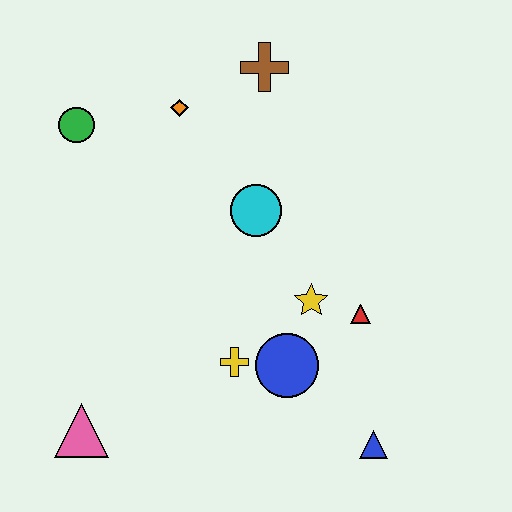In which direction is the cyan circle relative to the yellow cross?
The cyan circle is above the yellow cross.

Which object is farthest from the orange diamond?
The blue triangle is farthest from the orange diamond.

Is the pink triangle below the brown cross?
Yes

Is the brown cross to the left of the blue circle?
Yes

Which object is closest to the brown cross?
The orange diamond is closest to the brown cross.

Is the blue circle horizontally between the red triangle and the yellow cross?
Yes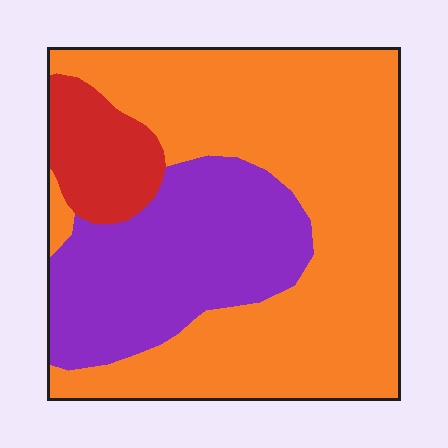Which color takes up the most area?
Orange, at roughly 60%.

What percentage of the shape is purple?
Purple covers about 30% of the shape.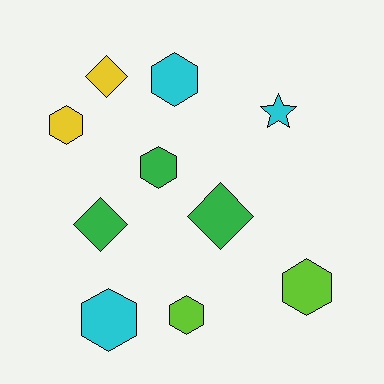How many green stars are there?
There are no green stars.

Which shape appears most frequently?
Hexagon, with 6 objects.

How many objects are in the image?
There are 10 objects.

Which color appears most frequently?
Cyan, with 3 objects.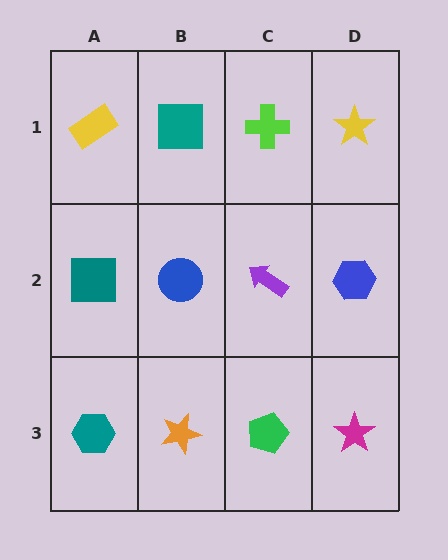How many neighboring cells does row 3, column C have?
3.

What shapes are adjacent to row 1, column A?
A teal square (row 2, column A), a teal square (row 1, column B).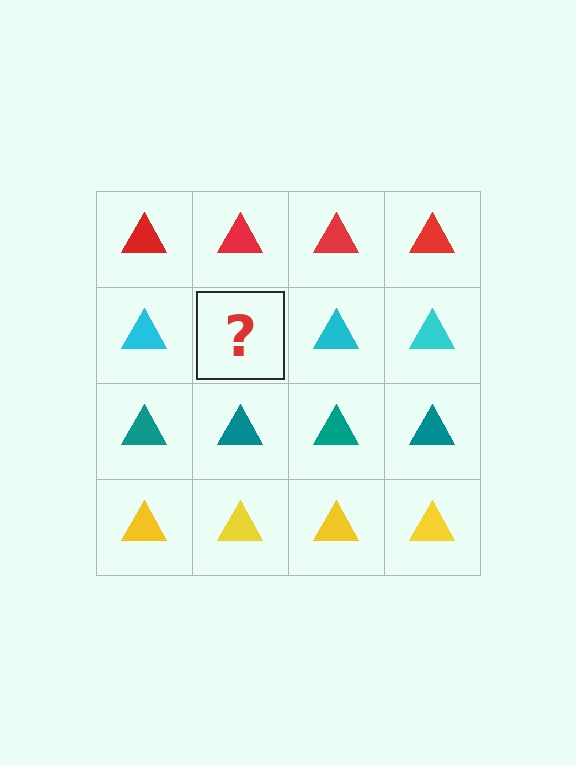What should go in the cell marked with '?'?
The missing cell should contain a cyan triangle.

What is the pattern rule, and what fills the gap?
The rule is that each row has a consistent color. The gap should be filled with a cyan triangle.